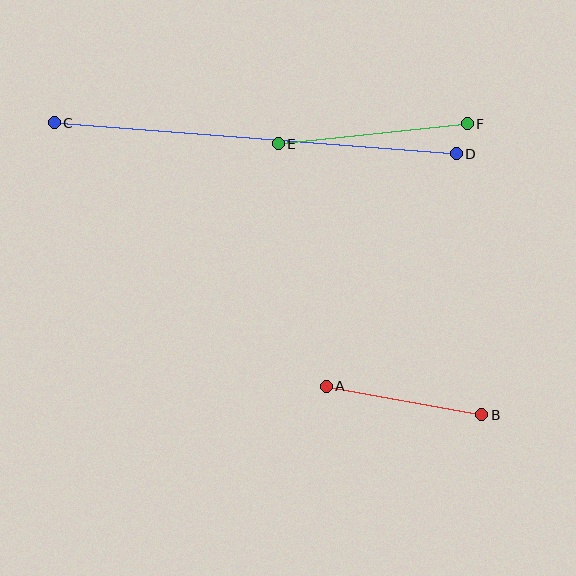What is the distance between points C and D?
The distance is approximately 404 pixels.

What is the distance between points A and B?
The distance is approximately 158 pixels.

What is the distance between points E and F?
The distance is approximately 190 pixels.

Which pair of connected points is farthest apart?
Points C and D are farthest apart.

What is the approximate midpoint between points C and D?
The midpoint is at approximately (255, 138) pixels.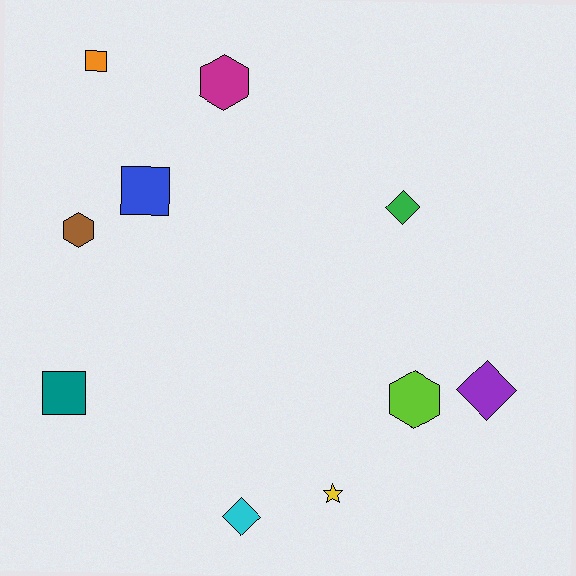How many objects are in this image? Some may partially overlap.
There are 10 objects.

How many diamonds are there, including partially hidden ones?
There are 3 diamonds.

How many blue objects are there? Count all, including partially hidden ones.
There is 1 blue object.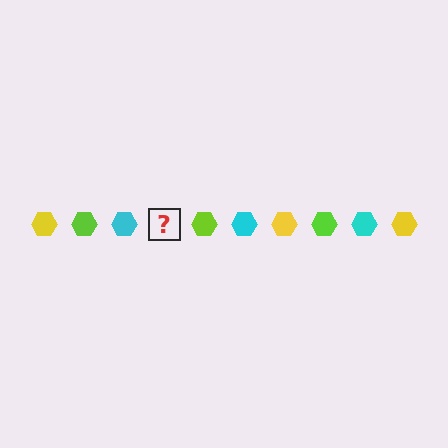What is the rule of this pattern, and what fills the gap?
The rule is that the pattern cycles through yellow, lime, cyan hexagons. The gap should be filled with a yellow hexagon.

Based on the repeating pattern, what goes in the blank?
The blank should be a yellow hexagon.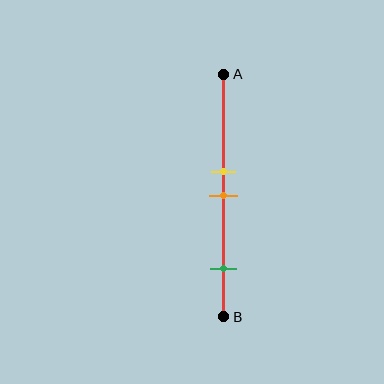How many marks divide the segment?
There are 3 marks dividing the segment.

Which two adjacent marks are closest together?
The yellow and orange marks are the closest adjacent pair.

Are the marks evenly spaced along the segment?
No, the marks are not evenly spaced.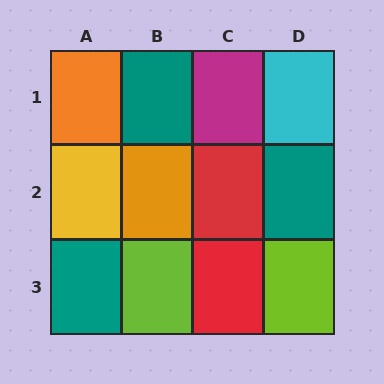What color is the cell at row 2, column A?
Yellow.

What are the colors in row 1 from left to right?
Orange, teal, magenta, cyan.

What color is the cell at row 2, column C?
Red.